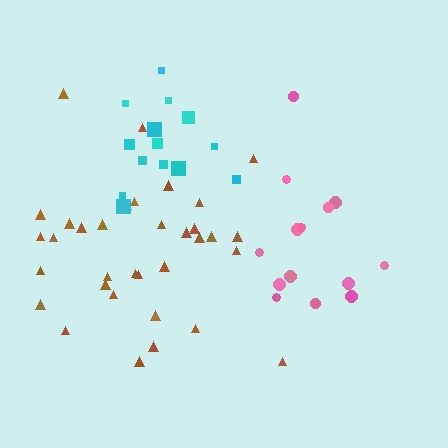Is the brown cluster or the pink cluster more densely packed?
Brown.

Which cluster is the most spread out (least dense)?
Pink.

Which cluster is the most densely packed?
Cyan.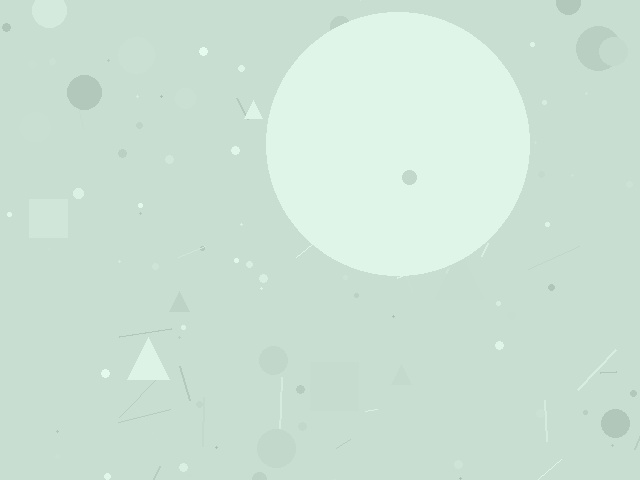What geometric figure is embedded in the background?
A circle is embedded in the background.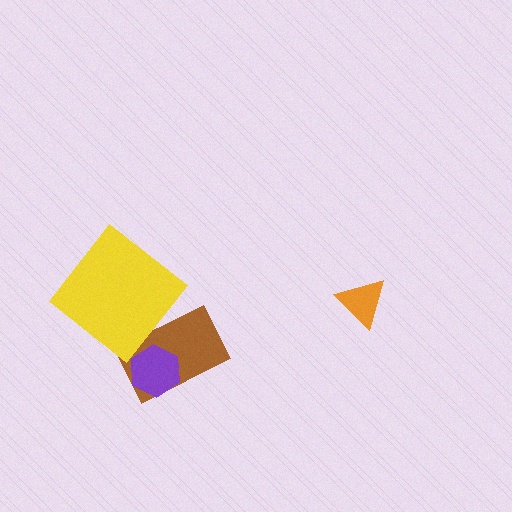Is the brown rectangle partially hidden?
Yes, it is partially covered by another shape.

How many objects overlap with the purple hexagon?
1 object overlaps with the purple hexagon.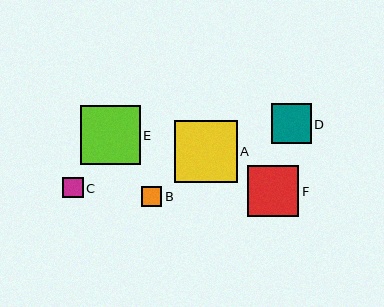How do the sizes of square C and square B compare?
Square C and square B are approximately the same size.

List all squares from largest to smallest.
From largest to smallest: A, E, F, D, C, B.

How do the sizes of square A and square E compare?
Square A and square E are approximately the same size.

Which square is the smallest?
Square B is the smallest with a size of approximately 20 pixels.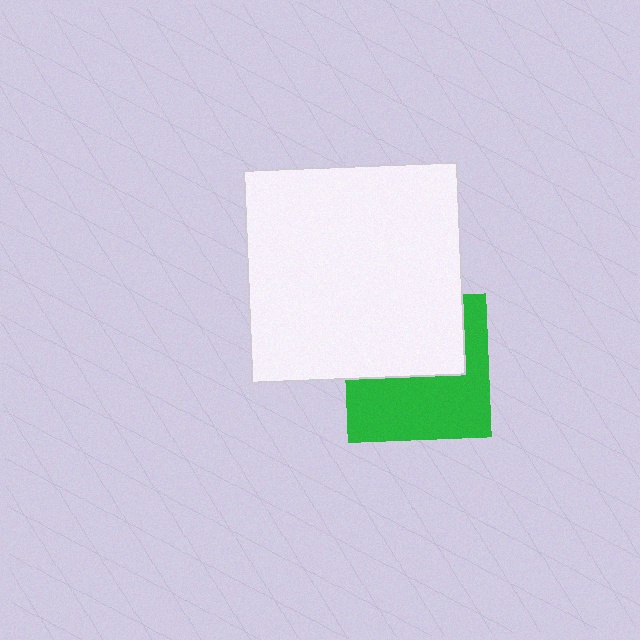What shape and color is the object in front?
The object in front is a white square.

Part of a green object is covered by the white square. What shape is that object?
It is a square.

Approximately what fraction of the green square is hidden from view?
Roughly 47% of the green square is hidden behind the white square.